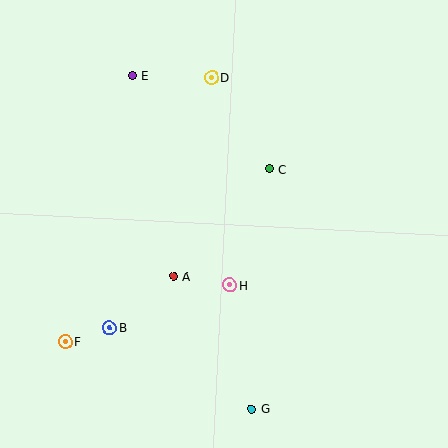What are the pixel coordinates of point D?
Point D is at (211, 78).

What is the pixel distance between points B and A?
The distance between B and A is 82 pixels.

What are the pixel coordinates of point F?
Point F is at (65, 341).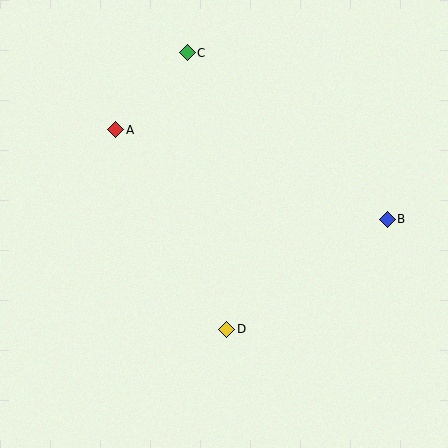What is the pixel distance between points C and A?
The distance between C and A is 105 pixels.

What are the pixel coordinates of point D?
Point D is at (227, 329).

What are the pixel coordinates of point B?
Point B is at (387, 219).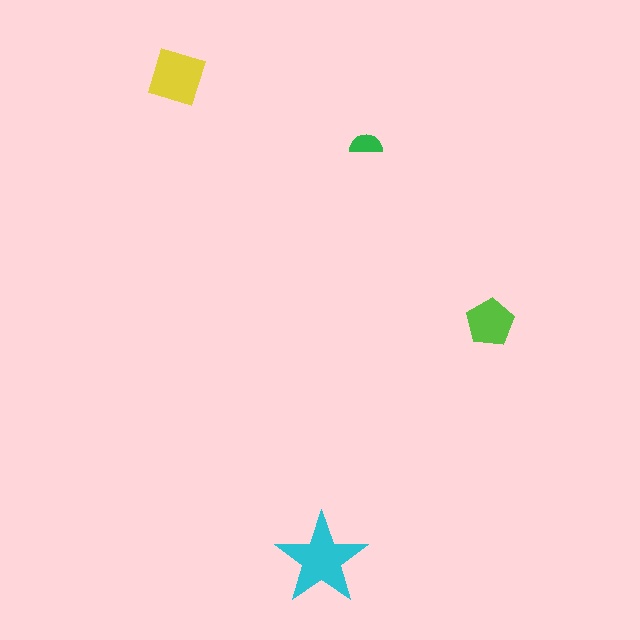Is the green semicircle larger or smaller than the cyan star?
Smaller.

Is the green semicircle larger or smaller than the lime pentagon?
Smaller.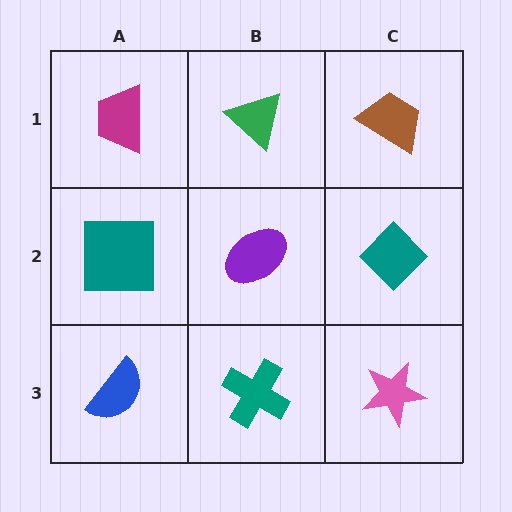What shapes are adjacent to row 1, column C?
A teal diamond (row 2, column C), a green triangle (row 1, column B).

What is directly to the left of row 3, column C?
A teal cross.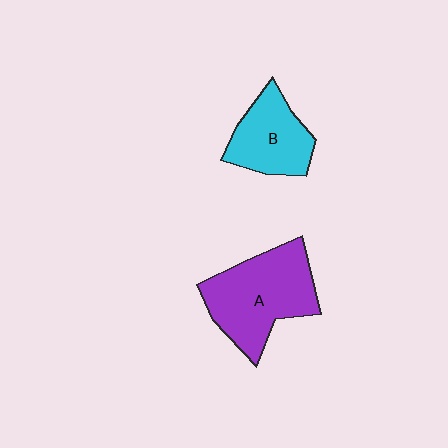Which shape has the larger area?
Shape A (purple).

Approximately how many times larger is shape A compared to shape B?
Approximately 1.5 times.